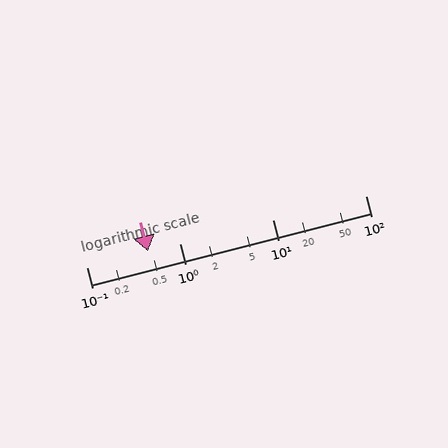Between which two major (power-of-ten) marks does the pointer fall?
The pointer is between 0.1 and 1.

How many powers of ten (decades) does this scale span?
The scale spans 3 decades, from 0.1 to 100.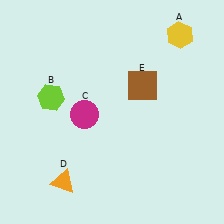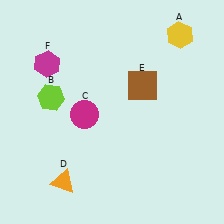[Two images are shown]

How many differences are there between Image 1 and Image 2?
There is 1 difference between the two images.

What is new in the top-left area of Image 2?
A magenta hexagon (F) was added in the top-left area of Image 2.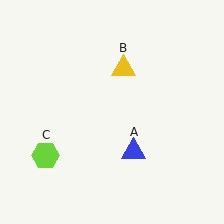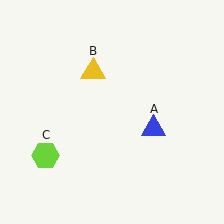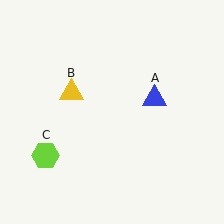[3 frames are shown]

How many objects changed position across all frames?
2 objects changed position: blue triangle (object A), yellow triangle (object B).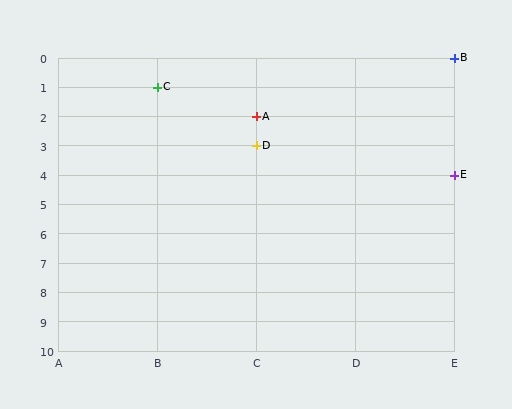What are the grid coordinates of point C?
Point C is at grid coordinates (B, 1).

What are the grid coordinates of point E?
Point E is at grid coordinates (E, 4).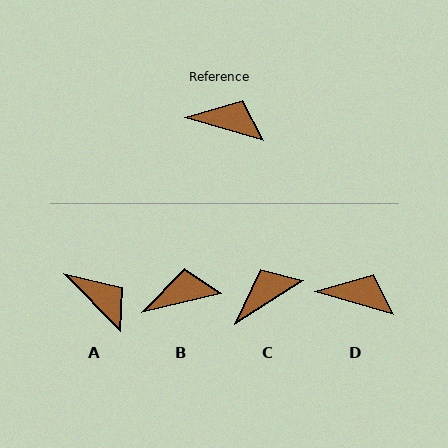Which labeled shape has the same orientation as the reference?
D.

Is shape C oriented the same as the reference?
No, it is off by about 48 degrees.